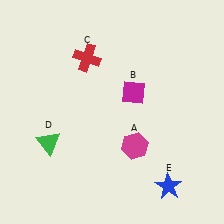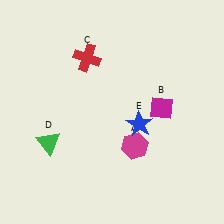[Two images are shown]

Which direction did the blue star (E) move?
The blue star (E) moved up.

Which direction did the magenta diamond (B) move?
The magenta diamond (B) moved right.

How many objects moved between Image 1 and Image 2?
2 objects moved between the two images.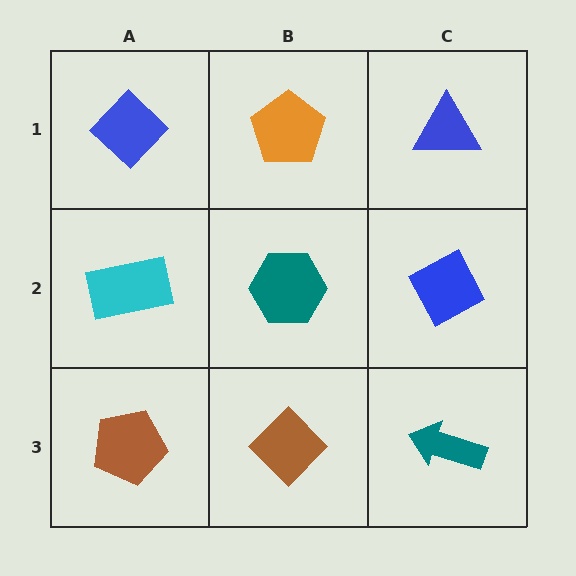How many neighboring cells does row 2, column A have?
3.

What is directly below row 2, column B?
A brown diamond.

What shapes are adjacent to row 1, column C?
A blue diamond (row 2, column C), an orange pentagon (row 1, column B).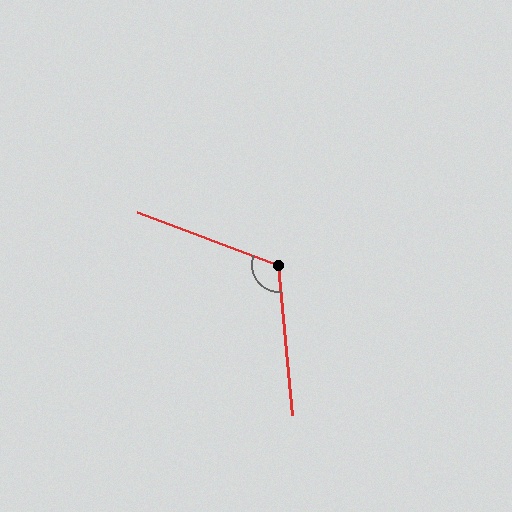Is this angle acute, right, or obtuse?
It is obtuse.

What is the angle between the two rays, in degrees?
Approximately 115 degrees.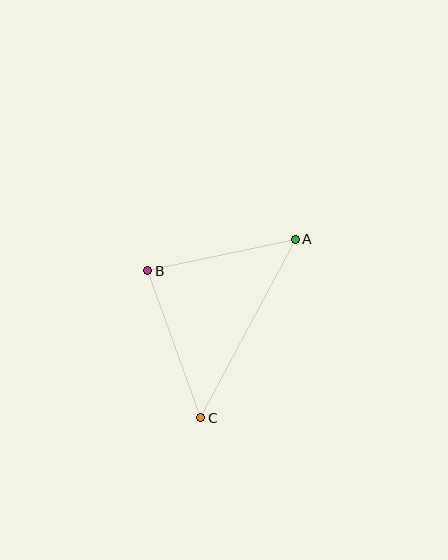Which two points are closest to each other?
Points A and B are closest to each other.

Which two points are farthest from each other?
Points A and C are farthest from each other.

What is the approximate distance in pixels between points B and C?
The distance between B and C is approximately 156 pixels.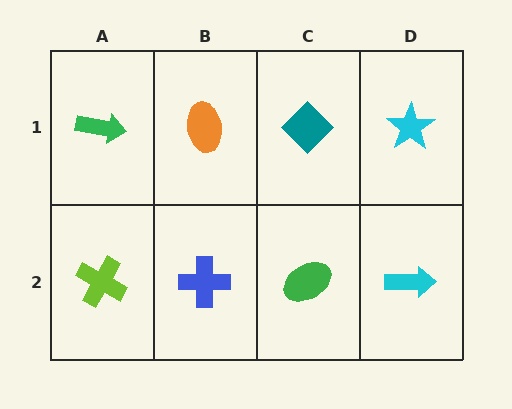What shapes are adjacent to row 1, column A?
A lime cross (row 2, column A), an orange ellipse (row 1, column B).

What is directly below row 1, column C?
A green ellipse.